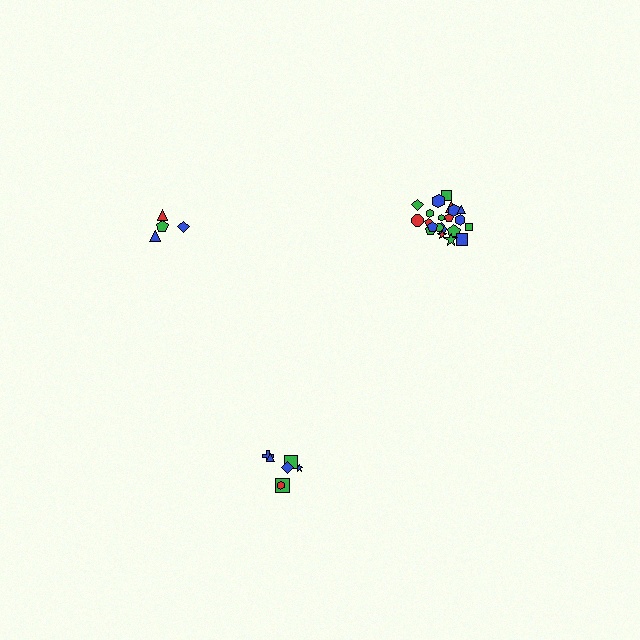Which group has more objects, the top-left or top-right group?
The top-right group.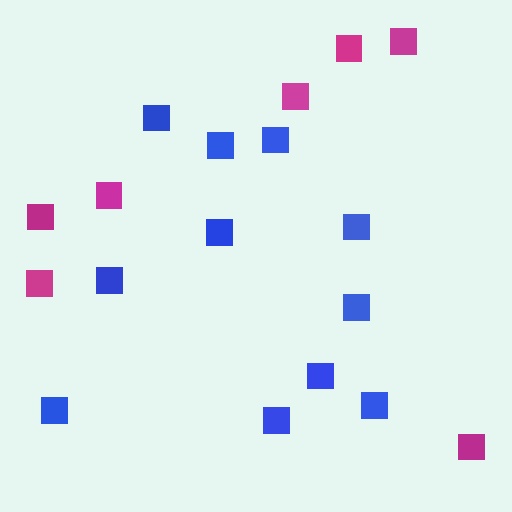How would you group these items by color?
There are 2 groups: one group of magenta squares (7) and one group of blue squares (11).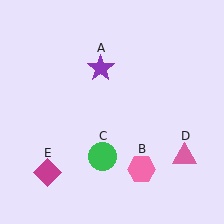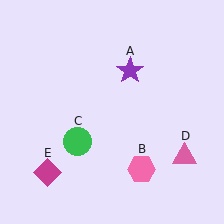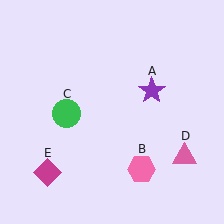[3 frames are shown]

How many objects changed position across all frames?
2 objects changed position: purple star (object A), green circle (object C).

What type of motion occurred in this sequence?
The purple star (object A), green circle (object C) rotated clockwise around the center of the scene.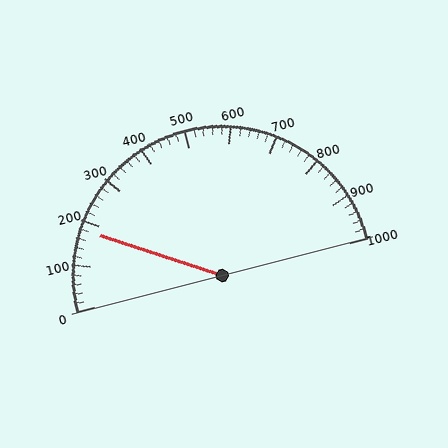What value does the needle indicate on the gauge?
The needle indicates approximately 180.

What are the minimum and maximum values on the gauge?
The gauge ranges from 0 to 1000.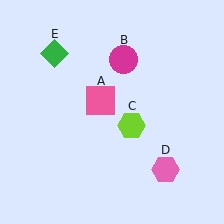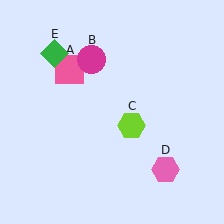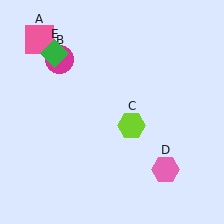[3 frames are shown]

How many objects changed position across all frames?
2 objects changed position: pink square (object A), magenta circle (object B).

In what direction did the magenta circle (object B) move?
The magenta circle (object B) moved left.